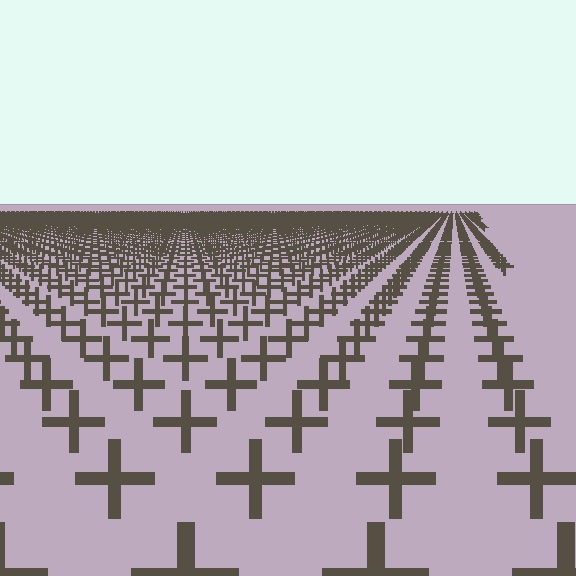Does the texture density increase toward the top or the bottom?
Density increases toward the top.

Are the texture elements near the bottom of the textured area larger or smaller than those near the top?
Larger. Near the bottom, elements are closer to the viewer and appear at a bigger on-screen size.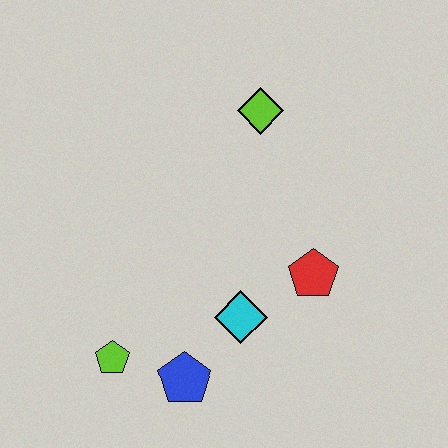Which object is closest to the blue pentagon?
The lime pentagon is closest to the blue pentagon.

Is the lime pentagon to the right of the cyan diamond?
No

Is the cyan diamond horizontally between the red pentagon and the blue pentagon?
Yes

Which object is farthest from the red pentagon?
The lime pentagon is farthest from the red pentagon.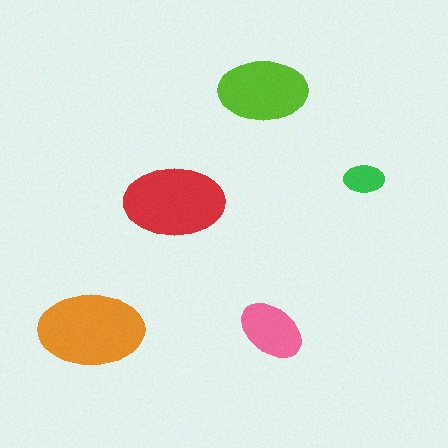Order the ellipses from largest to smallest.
the orange one, the red one, the lime one, the pink one, the green one.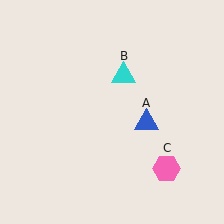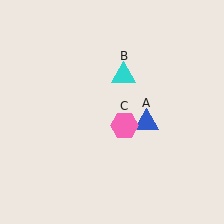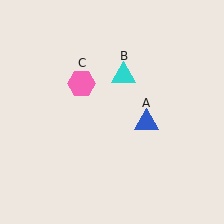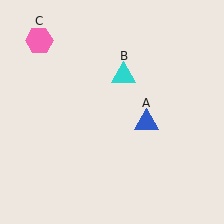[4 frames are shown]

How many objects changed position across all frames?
1 object changed position: pink hexagon (object C).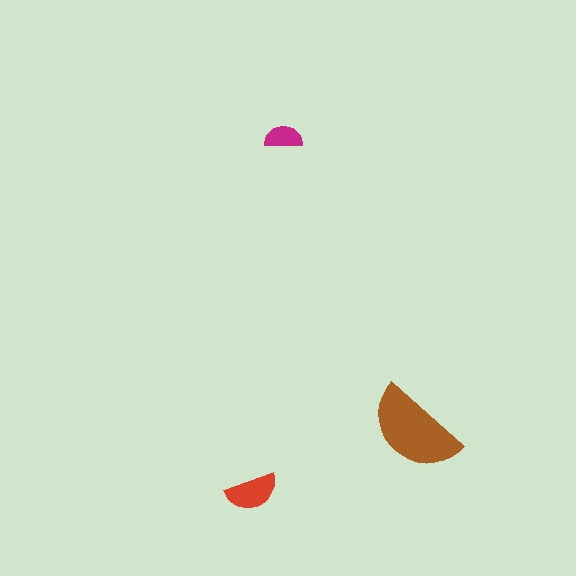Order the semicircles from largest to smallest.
the brown one, the red one, the magenta one.